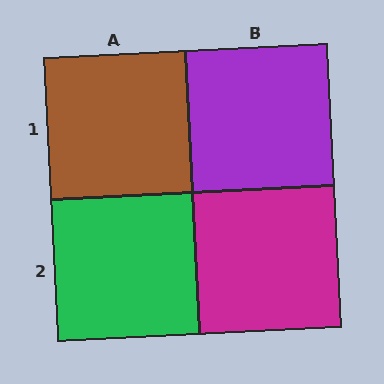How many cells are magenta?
1 cell is magenta.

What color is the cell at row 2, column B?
Magenta.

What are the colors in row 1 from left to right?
Brown, purple.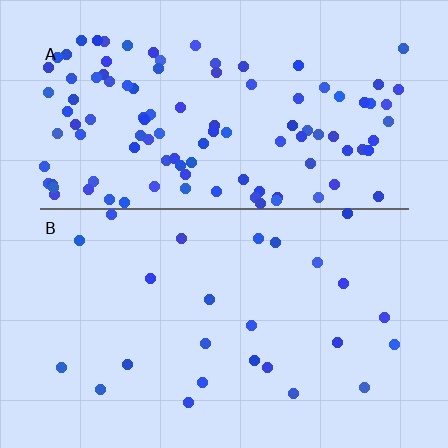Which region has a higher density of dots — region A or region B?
A (the top).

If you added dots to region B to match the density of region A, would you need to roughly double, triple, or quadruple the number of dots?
Approximately quadruple.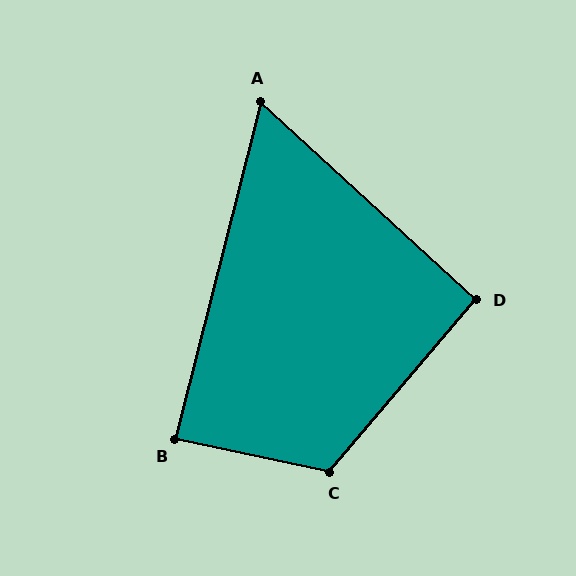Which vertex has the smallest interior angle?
A, at approximately 62 degrees.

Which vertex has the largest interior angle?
C, at approximately 118 degrees.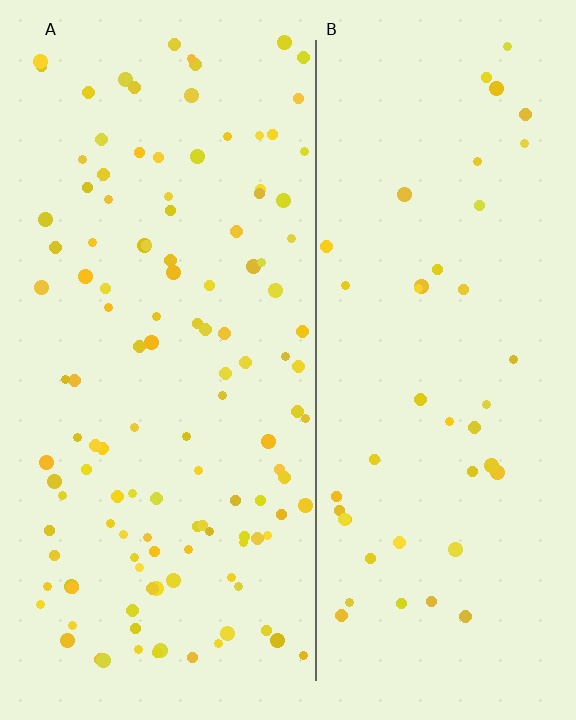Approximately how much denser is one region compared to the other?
Approximately 2.8× — region A over region B.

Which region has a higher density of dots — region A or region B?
A (the left).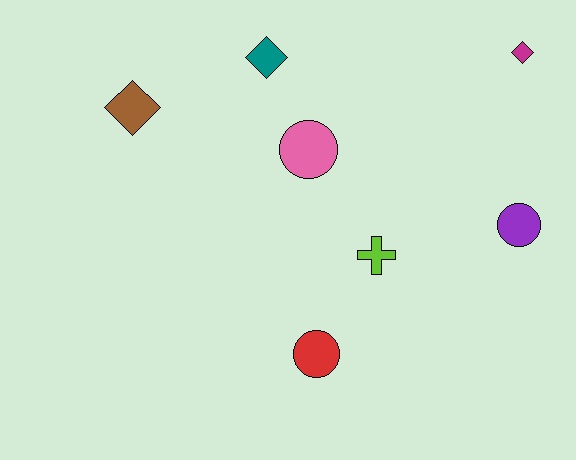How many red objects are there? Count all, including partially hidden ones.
There is 1 red object.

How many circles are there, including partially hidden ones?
There are 3 circles.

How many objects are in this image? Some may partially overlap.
There are 7 objects.